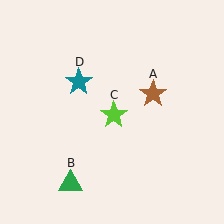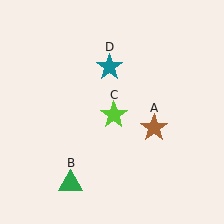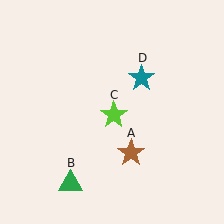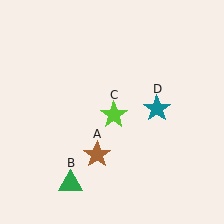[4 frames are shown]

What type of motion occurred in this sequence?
The brown star (object A), teal star (object D) rotated clockwise around the center of the scene.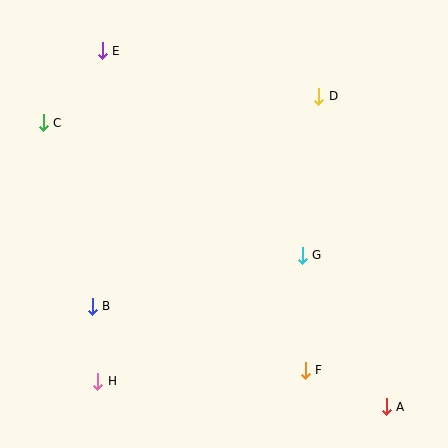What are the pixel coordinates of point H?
Point H is at (98, 381).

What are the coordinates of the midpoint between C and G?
The midpoint between C and G is at (173, 189).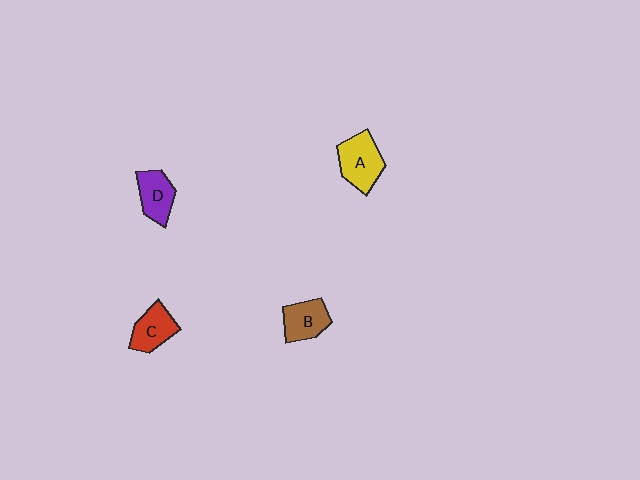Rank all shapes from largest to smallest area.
From largest to smallest: A (yellow), C (red), D (purple), B (brown).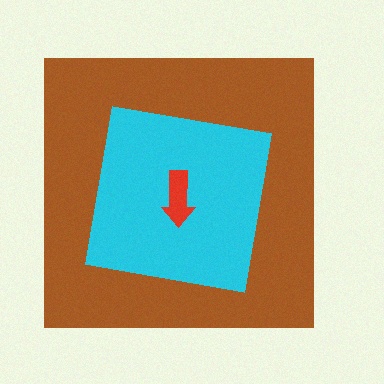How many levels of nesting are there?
3.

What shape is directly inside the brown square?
The cyan square.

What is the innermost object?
The red arrow.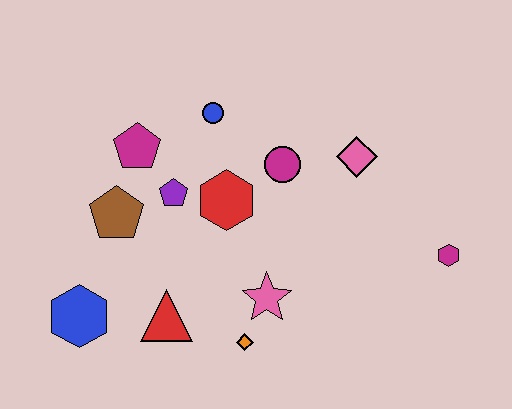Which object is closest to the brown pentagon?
The purple pentagon is closest to the brown pentagon.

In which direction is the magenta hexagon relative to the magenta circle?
The magenta hexagon is to the right of the magenta circle.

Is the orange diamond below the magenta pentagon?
Yes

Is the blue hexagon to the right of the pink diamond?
No